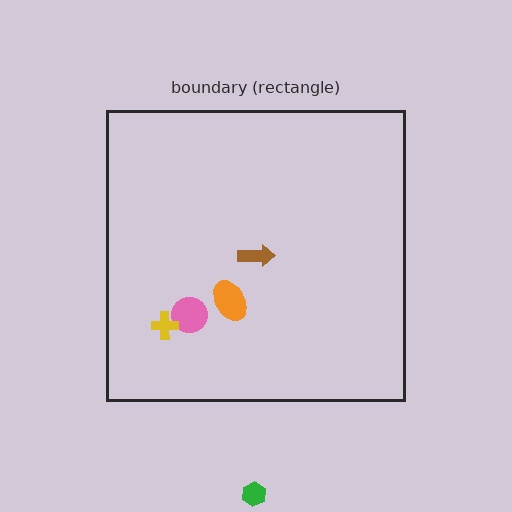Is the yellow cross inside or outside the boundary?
Inside.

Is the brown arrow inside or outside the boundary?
Inside.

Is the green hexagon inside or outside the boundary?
Outside.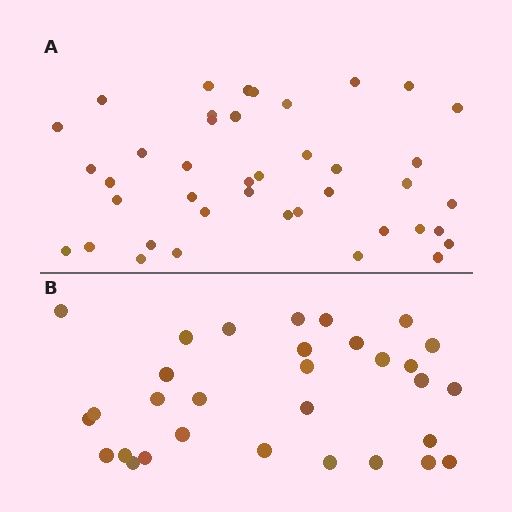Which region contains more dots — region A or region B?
Region A (the top region) has more dots.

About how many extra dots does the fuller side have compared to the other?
Region A has roughly 10 or so more dots than region B.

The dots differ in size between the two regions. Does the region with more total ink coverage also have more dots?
No. Region B has more total ink coverage because its dots are larger, but region A actually contains more individual dots. Total area can be misleading — the number of items is what matters here.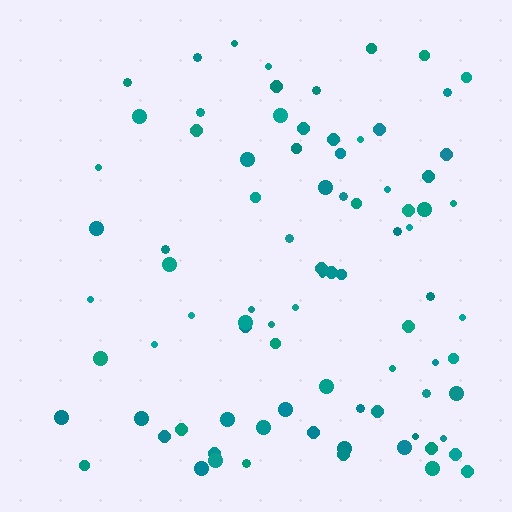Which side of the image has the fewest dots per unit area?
The left.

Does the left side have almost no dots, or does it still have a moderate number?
Still a moderate number, just noticeably fewer than the right.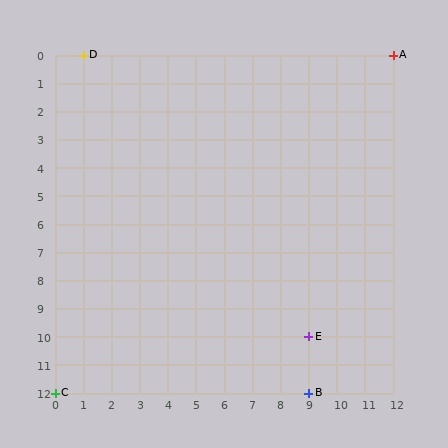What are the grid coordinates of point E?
Point E is at grid coordinates (9, 10).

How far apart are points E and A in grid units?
Points E and A are 3 columns and 10 rows apart (about 10.4 grid units diagonally).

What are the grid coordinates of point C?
Point C is at grid coordinates (0, 12).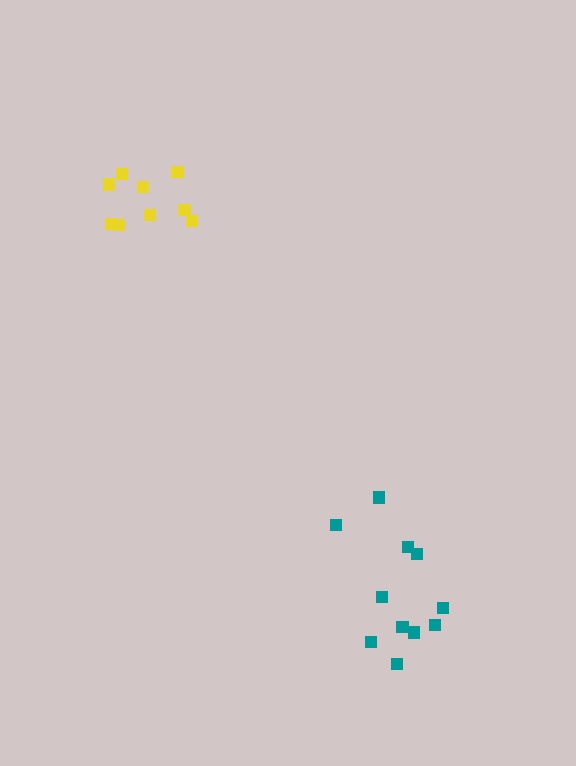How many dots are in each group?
Group 1: 9 dots, Group 2: 11 dots (20 total).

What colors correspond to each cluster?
The clusters are colored: yellow, teal.